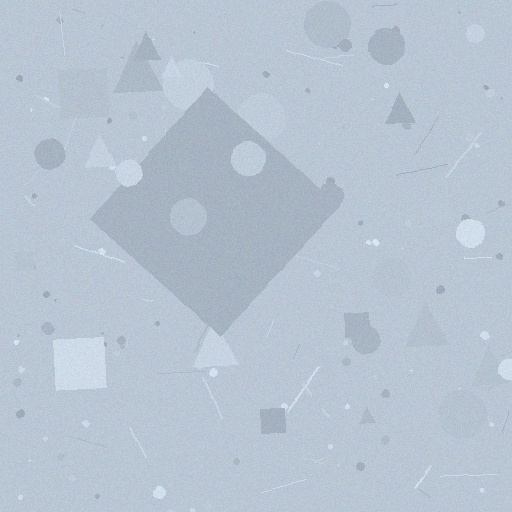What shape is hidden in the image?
A diamond is hidden in the image.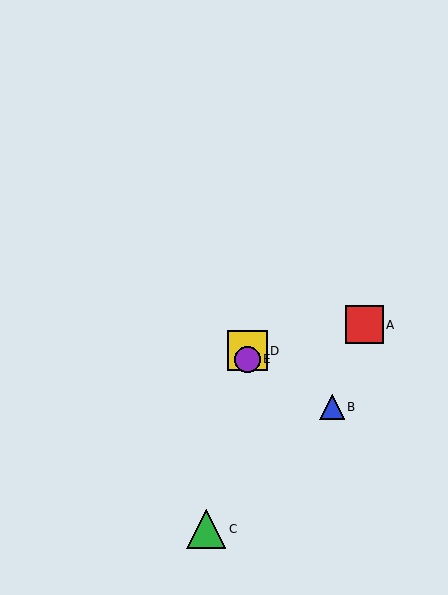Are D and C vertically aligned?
No, D is at x≈247 and C is at x≈206.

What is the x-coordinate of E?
Object E is at x≈247.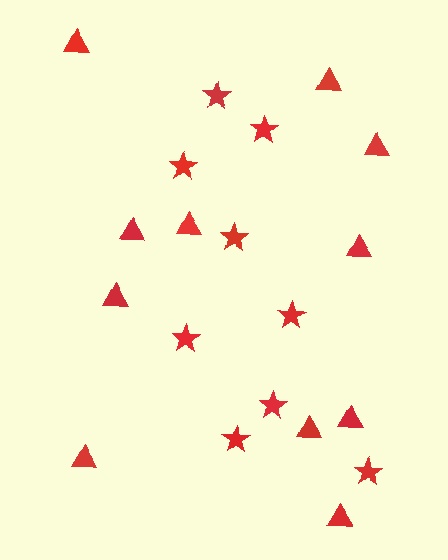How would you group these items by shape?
There are 2 groups: one group of triangles (11) and one group of stars (9).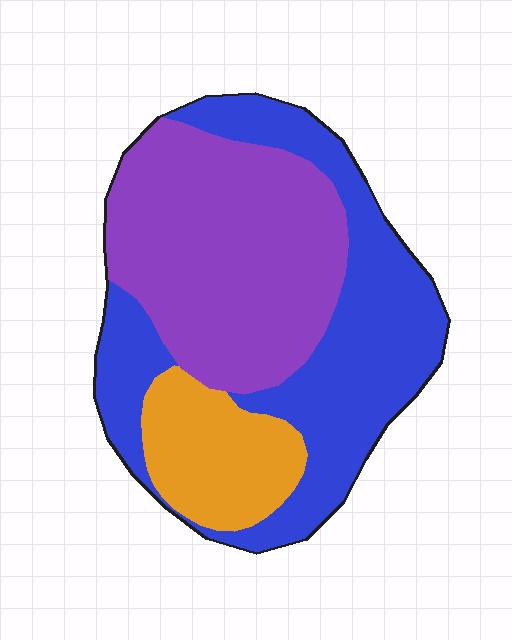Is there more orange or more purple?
Purple.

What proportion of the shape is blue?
Blue covers roughly 40% of the shape.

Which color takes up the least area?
Orange, at roughly 15%.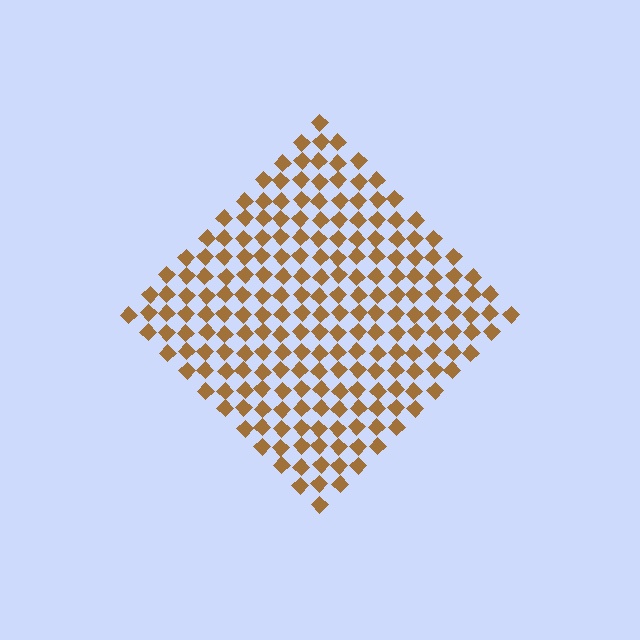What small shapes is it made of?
It is made of small diamonds.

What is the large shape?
The large shape is a diamond.